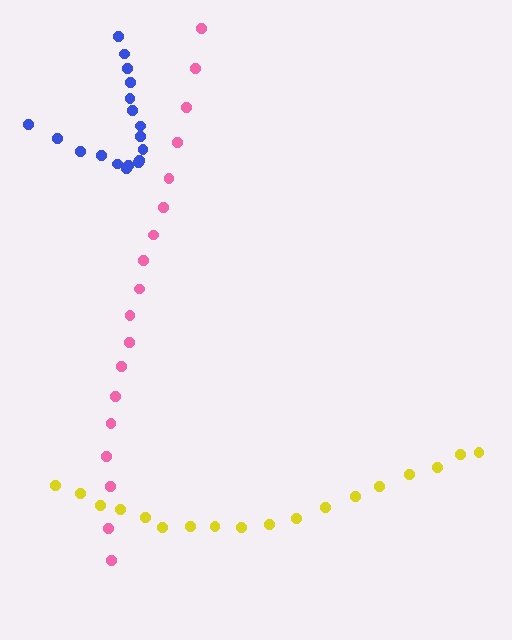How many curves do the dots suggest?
There are 3 distinct paths.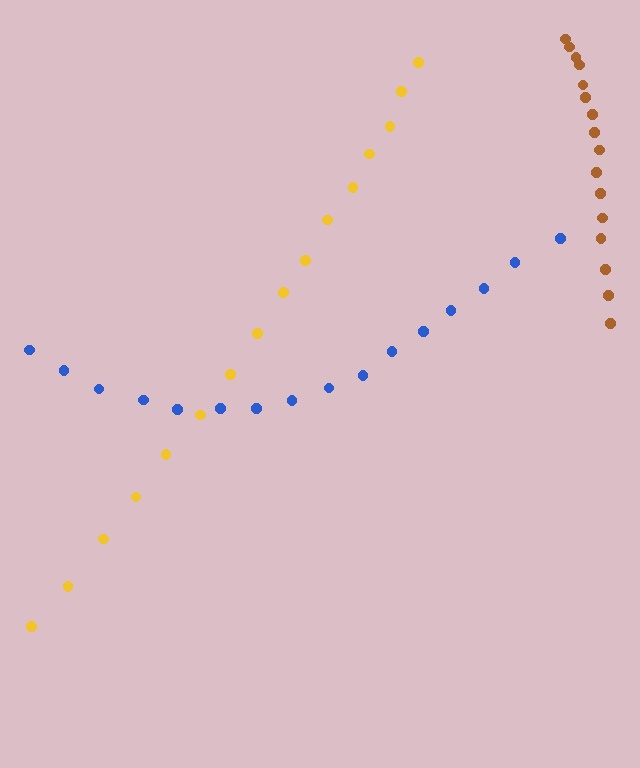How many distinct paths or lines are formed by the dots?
There are 3 distinct paths.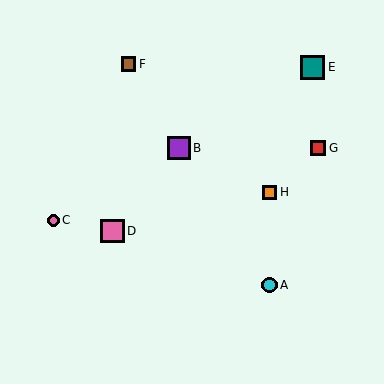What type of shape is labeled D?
Shape D is a pink square.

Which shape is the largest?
The teal square (labeled E) is the largest.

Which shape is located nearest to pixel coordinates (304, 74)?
The teal square (labeled E) at (313, 67) is nearest to that location.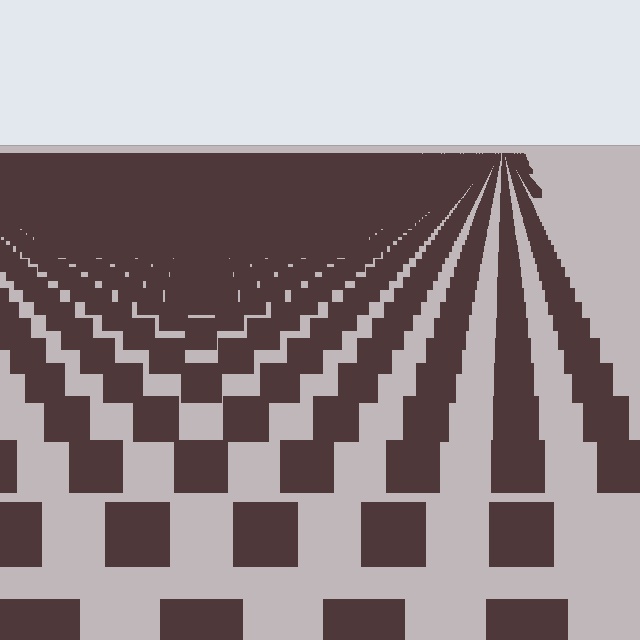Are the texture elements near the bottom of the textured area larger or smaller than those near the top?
Larger. Near the bottom, elements are closer to the viewer and appear at a bigger on-screen size.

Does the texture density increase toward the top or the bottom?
Density increases toward the top.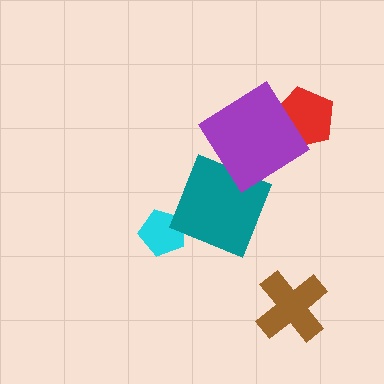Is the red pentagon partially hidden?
Yes, it is partially covered by another shape.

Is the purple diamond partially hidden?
No, no other shape covers it.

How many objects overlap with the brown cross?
0 objects overlap with the brown cross.